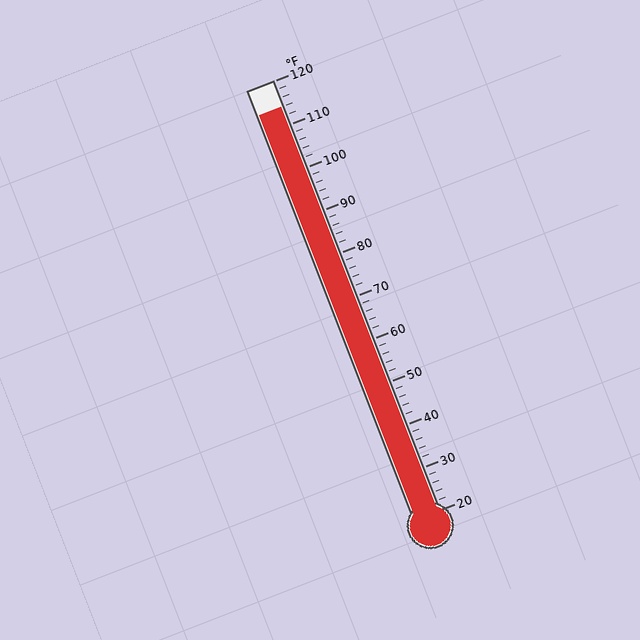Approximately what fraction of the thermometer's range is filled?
The thermometer is filled to approximately 95% of its range.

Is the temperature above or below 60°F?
The temperature is above 60°F.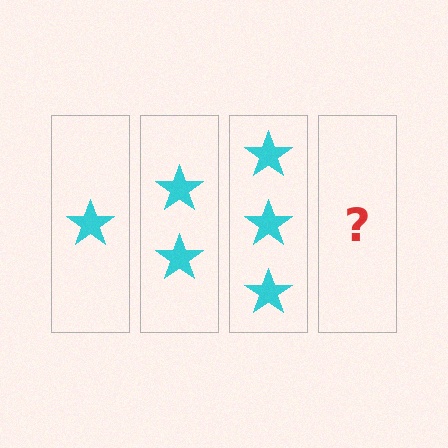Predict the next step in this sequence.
The next step is 4 stars.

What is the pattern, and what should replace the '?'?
The pattern is that each step adds one more star. The '?' should be 4 stars.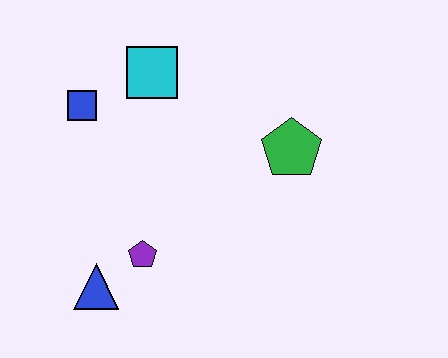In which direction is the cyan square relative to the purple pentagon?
The cyan square is above the purple pentagon.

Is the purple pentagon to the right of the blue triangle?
Yes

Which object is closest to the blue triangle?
The purple pentagon is closest to the blue triangle.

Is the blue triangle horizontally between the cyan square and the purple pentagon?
No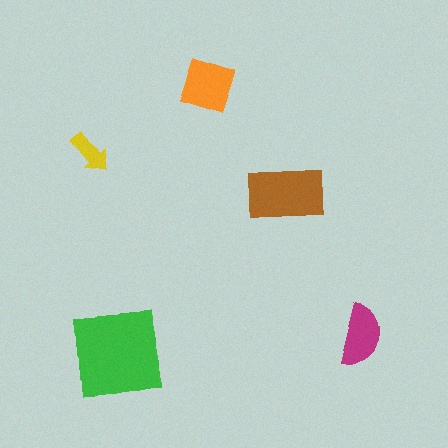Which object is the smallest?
The yellow arrow.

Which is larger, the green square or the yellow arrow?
The green square.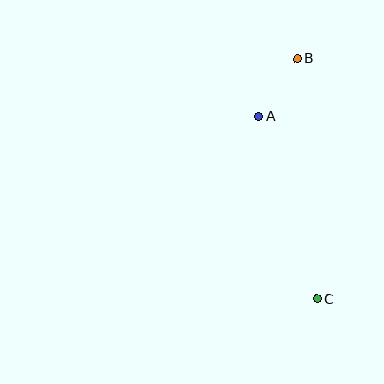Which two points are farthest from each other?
Points B and C are farthest from each other.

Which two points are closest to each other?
Points A and B are closest to each other.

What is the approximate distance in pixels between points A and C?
The distance between A and C is approximately 191 pixels.